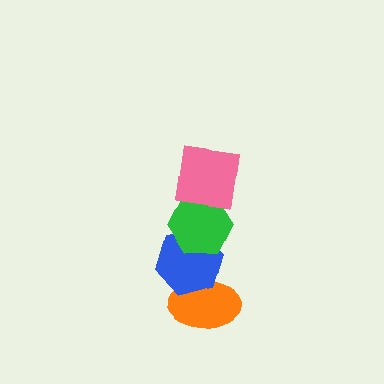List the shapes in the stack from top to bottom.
From top to bottom: the pink square, the green hexagon, the blue hexagon, the orange ellipse.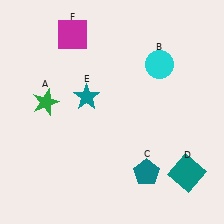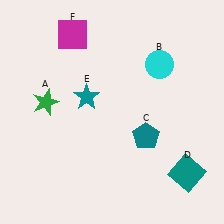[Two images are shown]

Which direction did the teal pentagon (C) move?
The teal pentagon (C) moved up.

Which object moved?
The teal pentagon (C) moved up.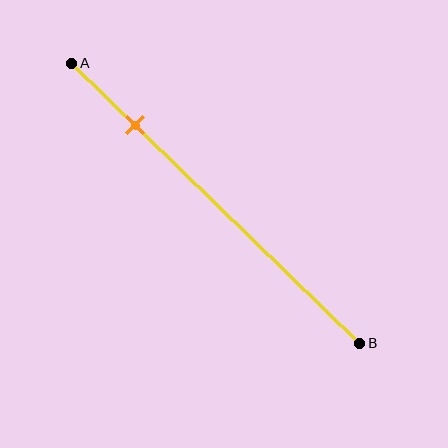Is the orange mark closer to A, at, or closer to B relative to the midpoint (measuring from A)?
The orange mark is closer to point A than the midpoint of segment AB.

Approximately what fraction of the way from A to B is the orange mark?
The orange mark is approximately 20% of the way from A to B.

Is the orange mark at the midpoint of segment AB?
No, the mark is at about 20% from A, not at the 50% midpoint.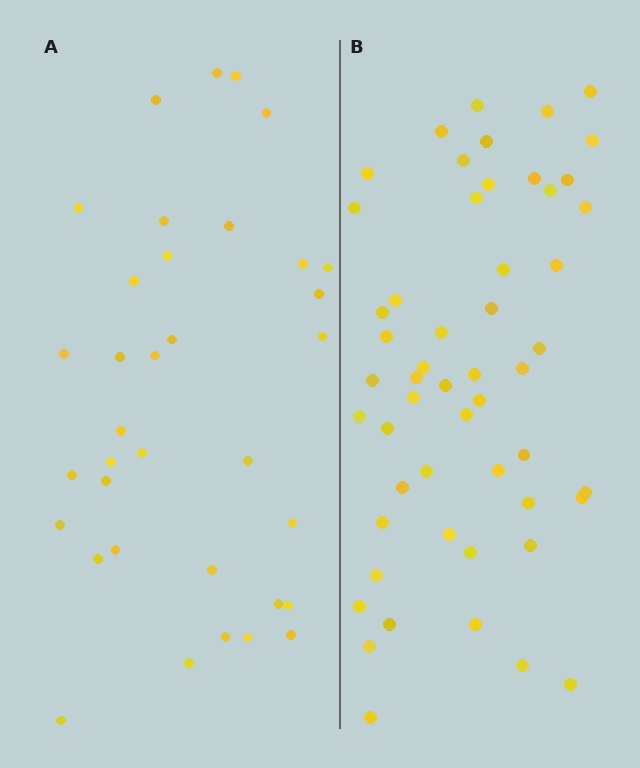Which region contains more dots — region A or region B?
Region B (the right region) has more dots.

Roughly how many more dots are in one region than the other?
Region B has approximately 20 more dots than region A.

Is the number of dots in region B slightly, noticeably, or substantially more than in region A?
Region B has substantially more. The ratio is roughly 1.5 to 1.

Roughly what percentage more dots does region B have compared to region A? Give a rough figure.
About 50% more.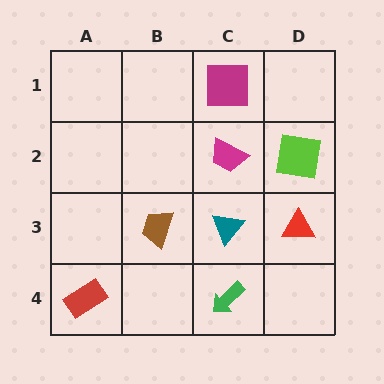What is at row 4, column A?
A red rectangle.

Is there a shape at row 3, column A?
No, that cell is empty.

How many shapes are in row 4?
2 shapes.